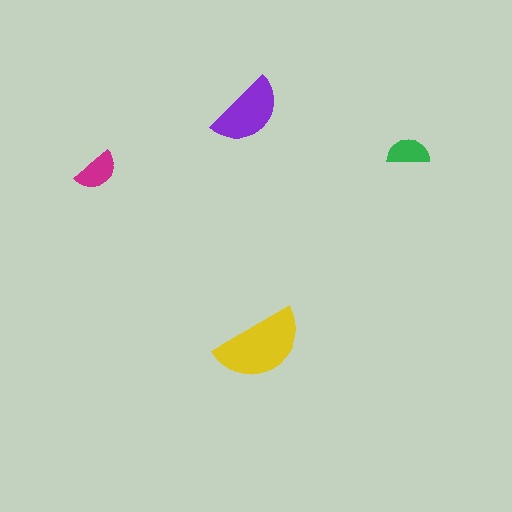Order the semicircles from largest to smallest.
the yellow one, the purple one, the magenta one, the green one.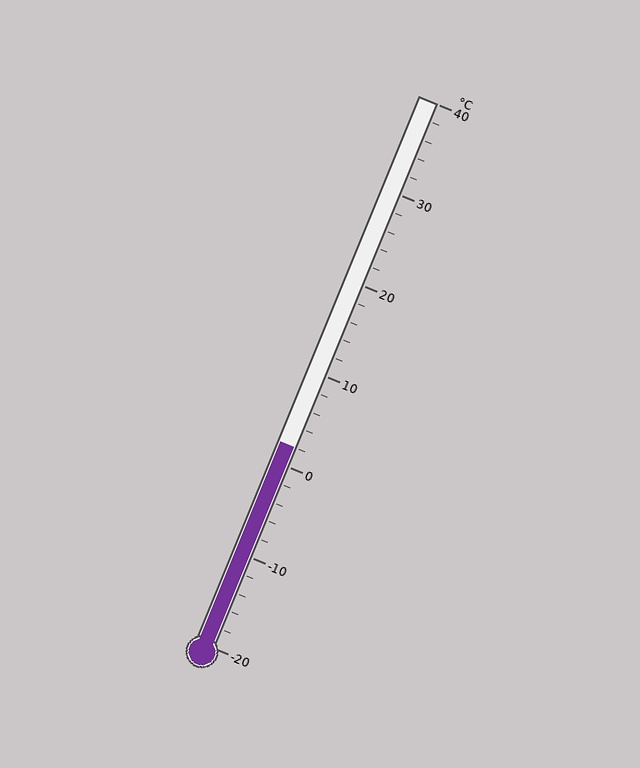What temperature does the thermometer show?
The thermometer shows approximately 2°C.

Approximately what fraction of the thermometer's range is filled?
The thermometer is filled to approximately 35% of its range.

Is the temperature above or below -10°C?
The temperature is above -10°C.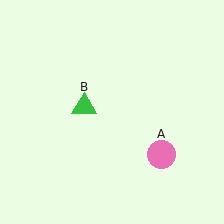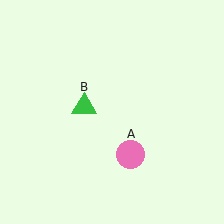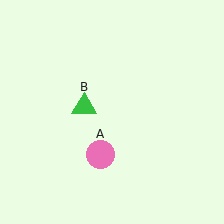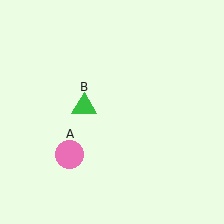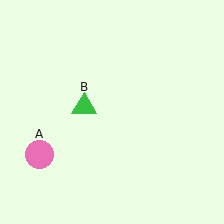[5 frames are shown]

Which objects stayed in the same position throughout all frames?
Green triangle (object B) remained stationary.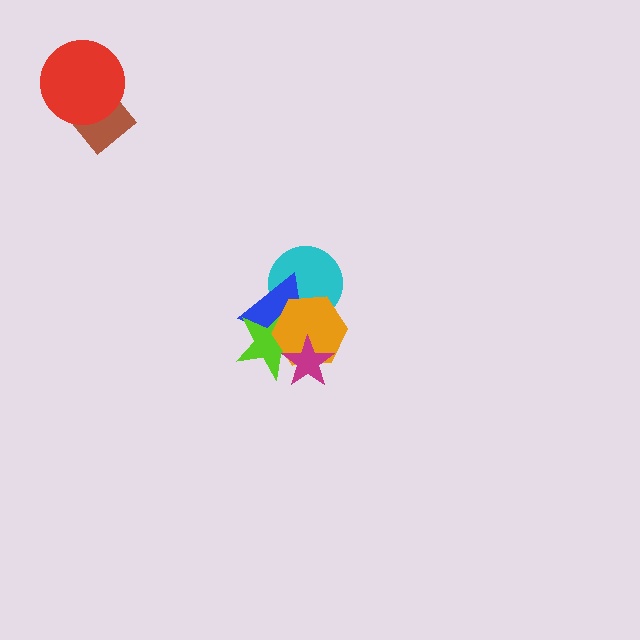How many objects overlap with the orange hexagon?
4 objects overlap with the orange hexagon.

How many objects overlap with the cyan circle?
2 objects overlap with the cyan circle.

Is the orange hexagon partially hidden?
Yes, it is partially covered by another shape.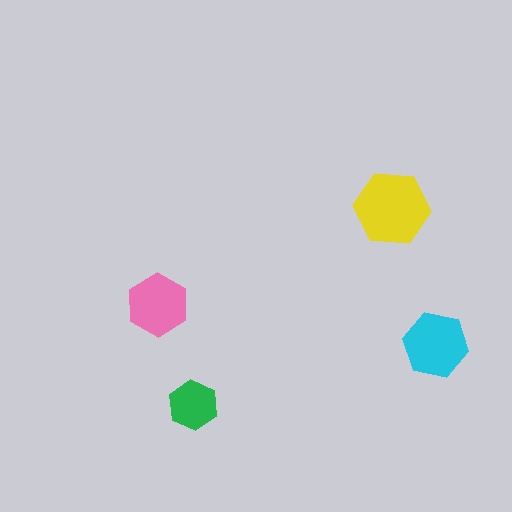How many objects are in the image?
There are 4 objects in the image.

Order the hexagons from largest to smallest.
the yellow one, the cyan one, the pink one, the green one.